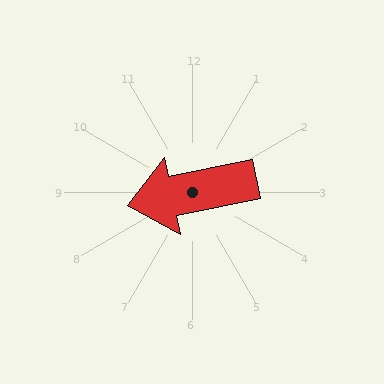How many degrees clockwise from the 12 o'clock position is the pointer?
Approximately 259 degrees.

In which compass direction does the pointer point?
West.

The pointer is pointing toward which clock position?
Roughly 9 o'clock.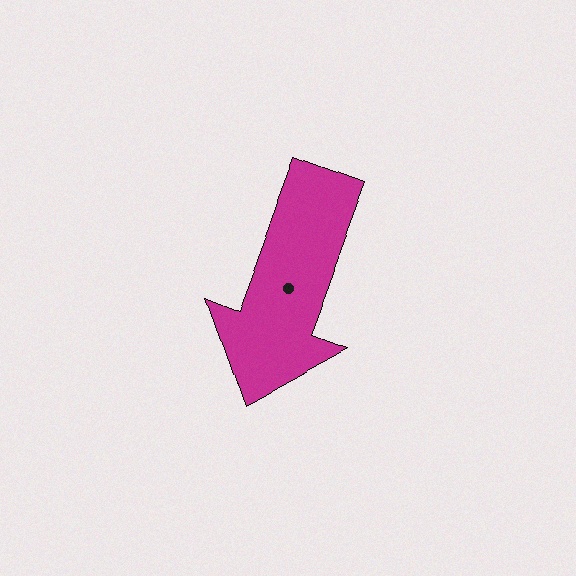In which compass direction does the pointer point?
South.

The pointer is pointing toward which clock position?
Roughly 7 o'clock.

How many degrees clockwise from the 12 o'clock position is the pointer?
Approximately 201 degrees.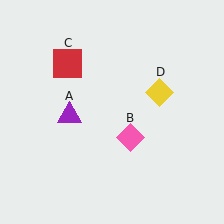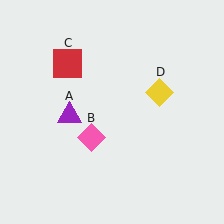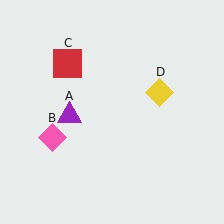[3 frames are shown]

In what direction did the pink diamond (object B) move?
The pink diamond (object B) moved left.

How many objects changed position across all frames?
1 object changed position: pink diamond (object B).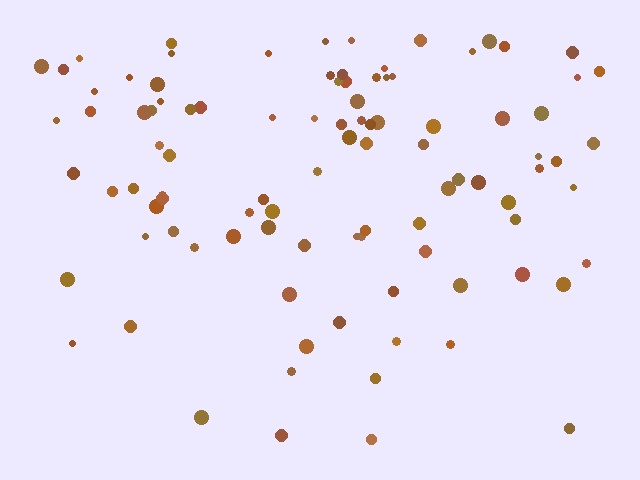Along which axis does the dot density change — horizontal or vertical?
Vertical.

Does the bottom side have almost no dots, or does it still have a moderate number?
Still a moderate number, just noticeably fewer than the top.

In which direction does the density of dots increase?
From bottom to top, with the top side densest.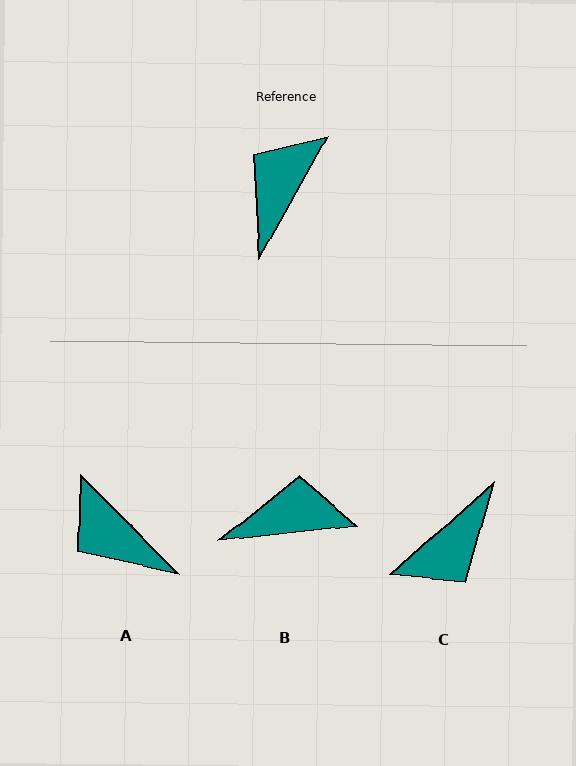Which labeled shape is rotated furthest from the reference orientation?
C, about 161 degrees away.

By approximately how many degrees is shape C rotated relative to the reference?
Approximately 161 degrees counter-clockwise.